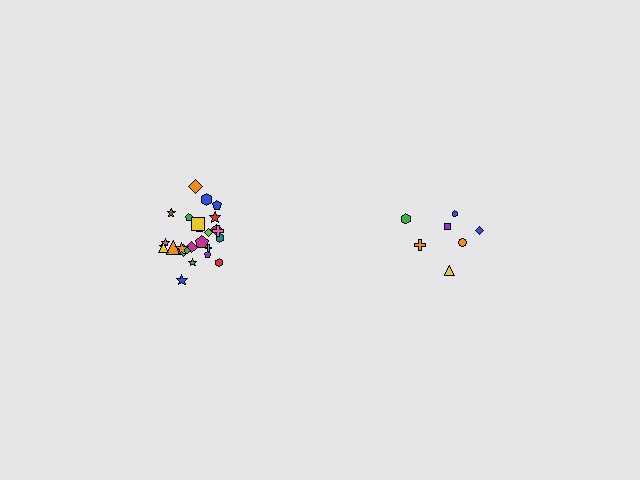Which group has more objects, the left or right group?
The left group.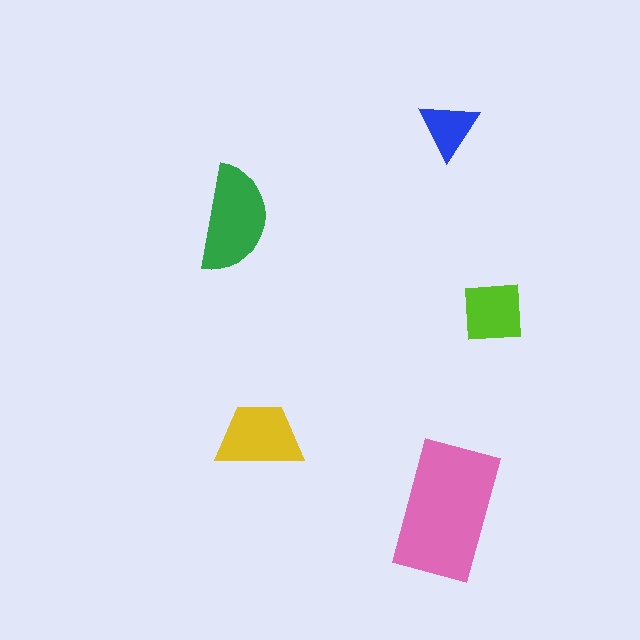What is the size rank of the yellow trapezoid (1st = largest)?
3rd.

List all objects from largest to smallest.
The pink rectangle, the green semicircle, the yellow trapezoid, the lime square, the blue triangle.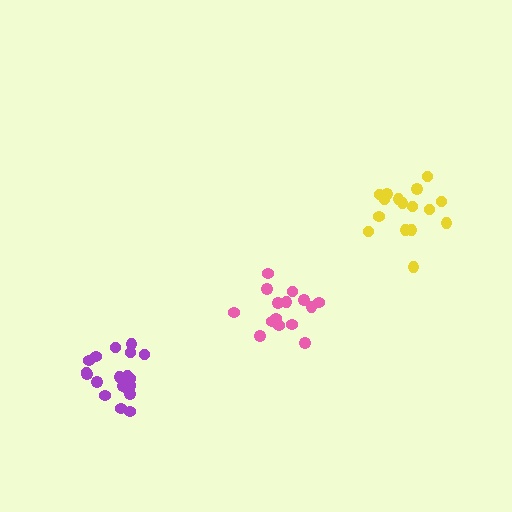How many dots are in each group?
Group 1: 20 dots, Group 2: 15 dots, Group 3: 16 dots (51 total).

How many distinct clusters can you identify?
There are 3 distinct clusters.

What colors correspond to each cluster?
The clusters are colored: purple, pink, yellow.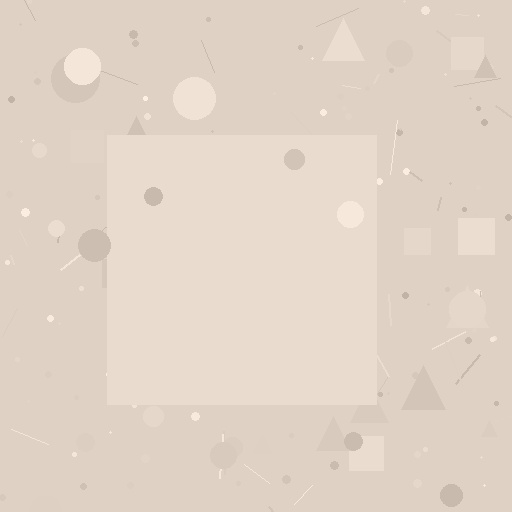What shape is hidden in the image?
A square is hidden in the image.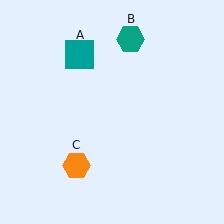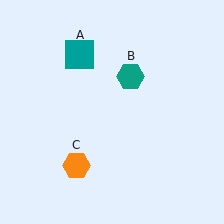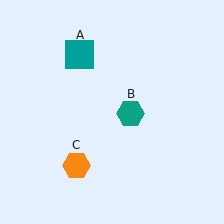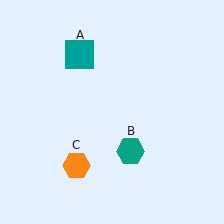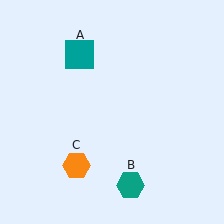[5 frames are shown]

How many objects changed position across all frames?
1 object changed position: teal hexagon (object B).